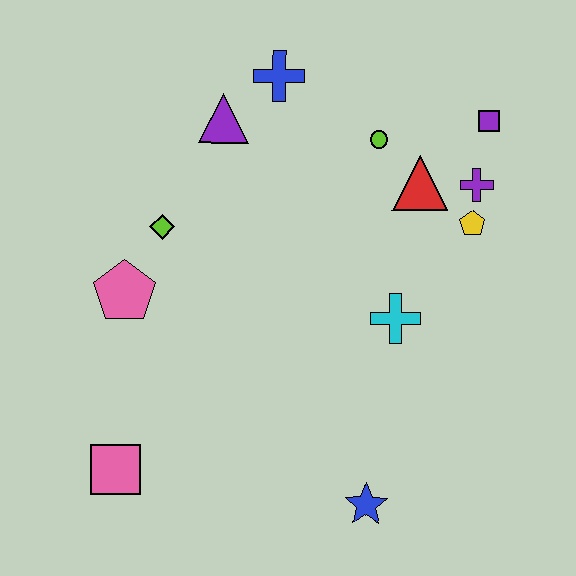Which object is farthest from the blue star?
The blue cross is farthest from the blue star.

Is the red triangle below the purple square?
Yes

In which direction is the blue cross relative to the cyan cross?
The blue cross is above the cyan cross.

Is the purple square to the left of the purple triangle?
No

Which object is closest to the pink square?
The pink pentagon is closest to the pink square.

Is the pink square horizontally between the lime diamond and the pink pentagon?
No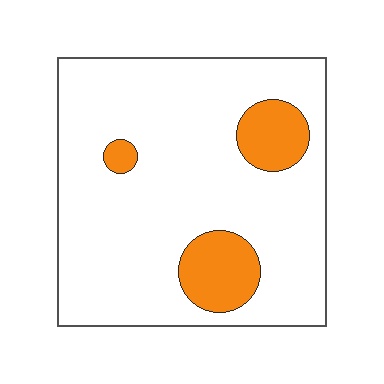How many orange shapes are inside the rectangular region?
3.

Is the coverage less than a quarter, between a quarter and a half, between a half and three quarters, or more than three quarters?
Less than a quarter.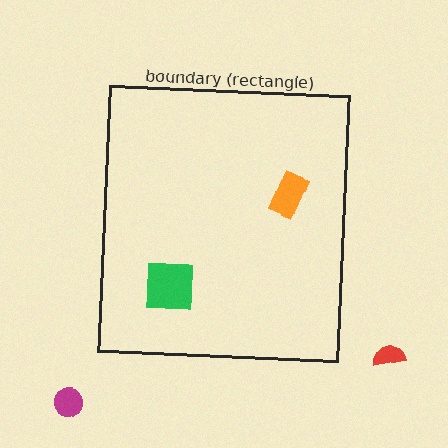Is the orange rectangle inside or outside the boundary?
Inside.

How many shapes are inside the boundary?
2 inside, 2 outside.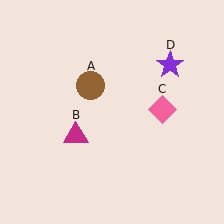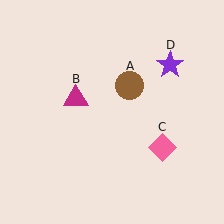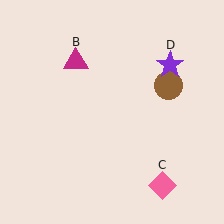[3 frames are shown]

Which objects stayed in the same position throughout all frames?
Purple star (object D) remained stationary.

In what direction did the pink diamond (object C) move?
The pink diamond (object C) moved down.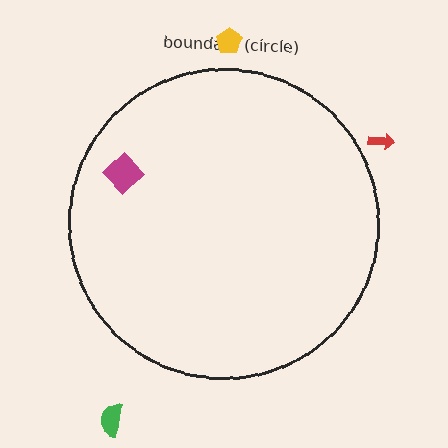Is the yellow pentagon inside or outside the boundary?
Outside.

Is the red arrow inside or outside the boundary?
Outside.